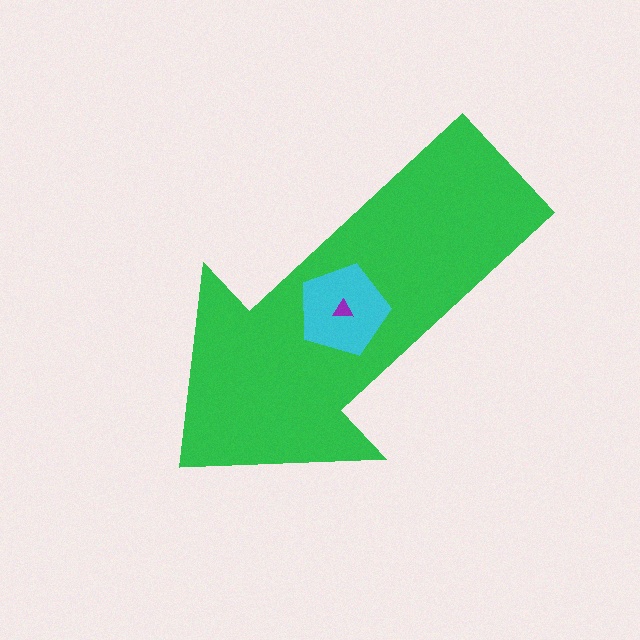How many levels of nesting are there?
3.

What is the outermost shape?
The green arrow.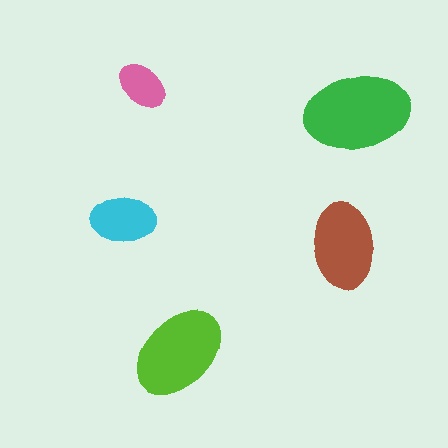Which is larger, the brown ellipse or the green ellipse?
The green one.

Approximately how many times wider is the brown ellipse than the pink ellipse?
About 1.5 times wider.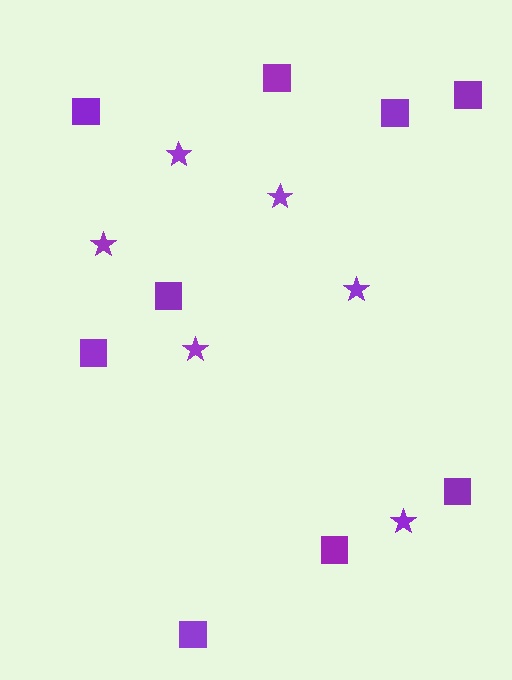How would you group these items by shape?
There are 2 groups: one group of squares (9) and one group of stars (6).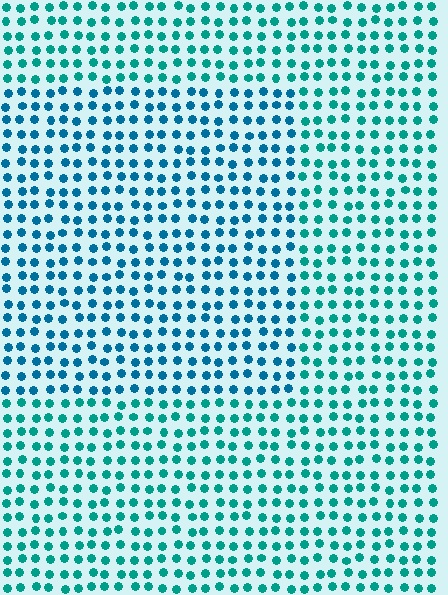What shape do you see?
I see a rectangle.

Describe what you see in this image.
The image is filled with small teal elements in a uniform arrangement. A rectangle-shaped region is visible where the elements are tinted to a slightly different hue, forming a subtle color boundary.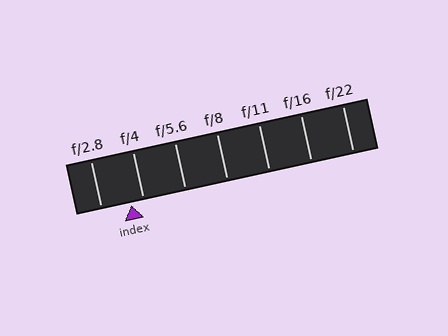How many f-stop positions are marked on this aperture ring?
There are 7 f-stop positions marked.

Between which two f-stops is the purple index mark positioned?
The index mark is between f/2.8 and f/4.